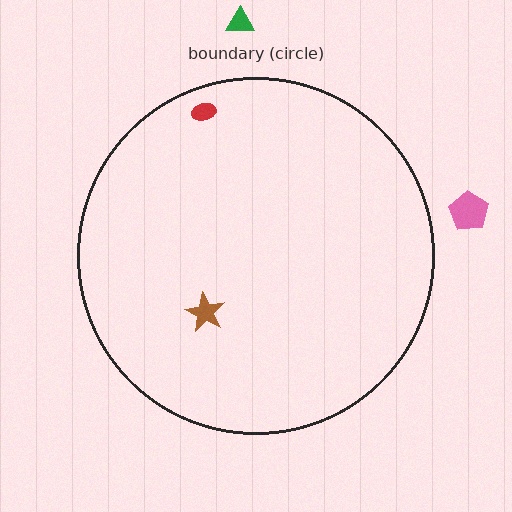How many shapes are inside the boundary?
2 inside, 2 outside.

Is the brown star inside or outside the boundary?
Inside.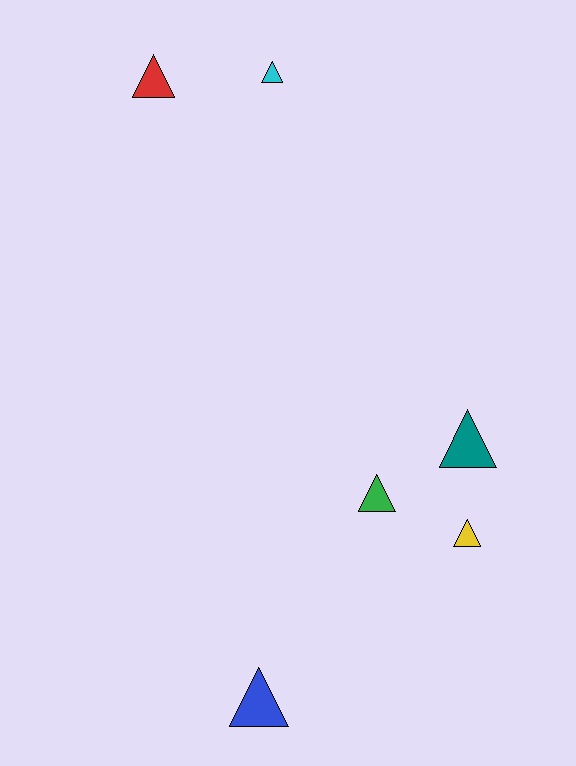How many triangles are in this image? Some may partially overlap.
There are 6 triangles.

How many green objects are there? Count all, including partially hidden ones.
There is 1 green object.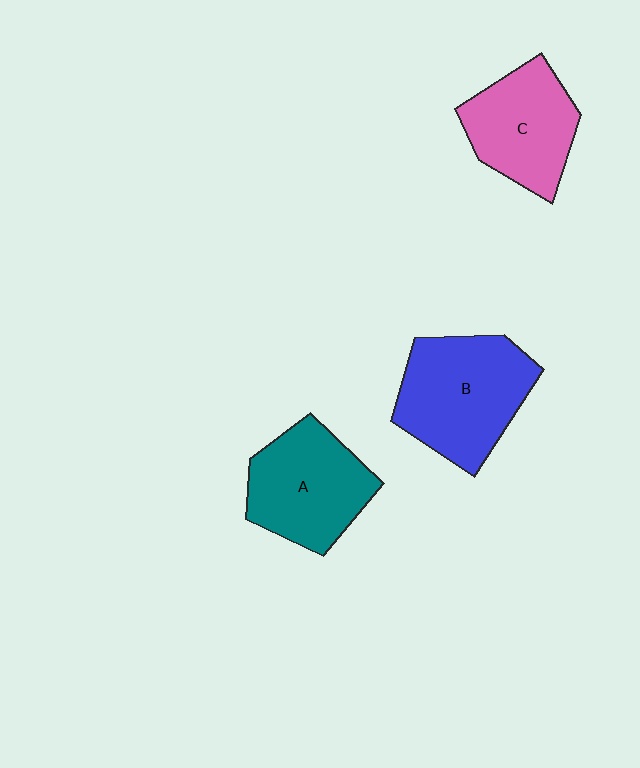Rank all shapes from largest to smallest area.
From largest to smallest: B (blue), A (teal), C (pink).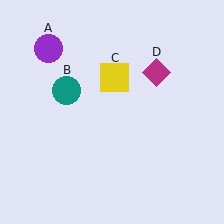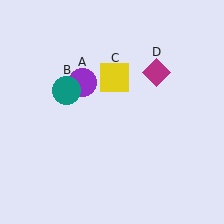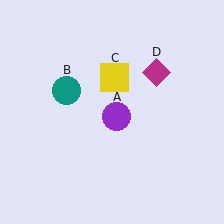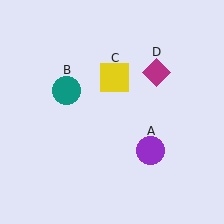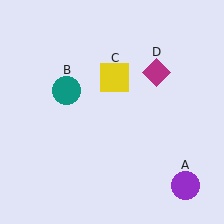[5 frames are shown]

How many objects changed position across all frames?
1 object changed position: purple circle (object A).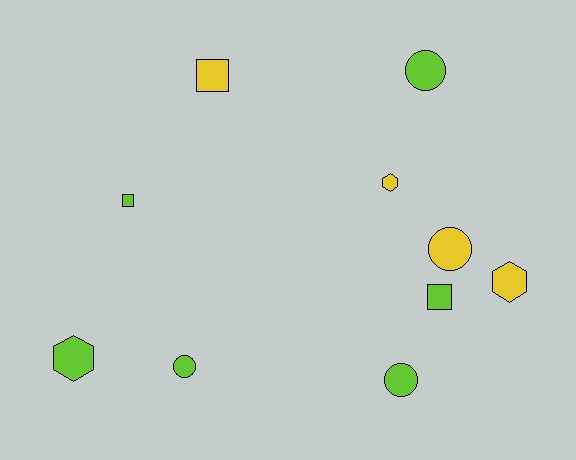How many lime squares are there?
There are 2 lime squares.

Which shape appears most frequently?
Circle, with 4 objects.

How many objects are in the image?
There are 10 objects.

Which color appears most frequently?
Lime, with 6 objects.